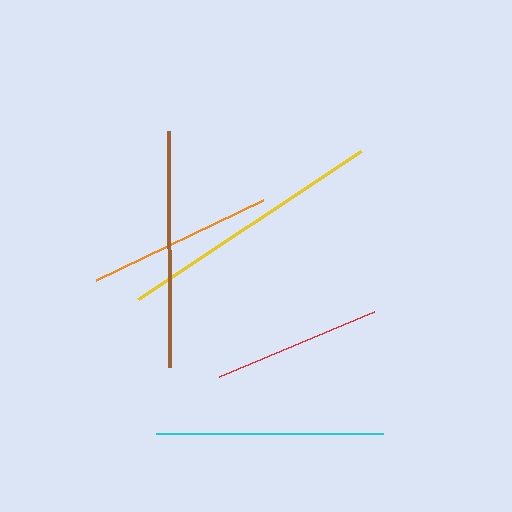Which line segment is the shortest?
The red line is the shortest at approximately 168 pixels.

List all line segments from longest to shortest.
From longest to shortest: yellow, brown, cyan, orange, red.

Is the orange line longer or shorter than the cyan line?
The cyan line is longer than the orange line.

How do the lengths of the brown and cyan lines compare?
The brown and cyan lines are approximately the same length.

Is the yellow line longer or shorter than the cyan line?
The yellow line is longer than the cyan line.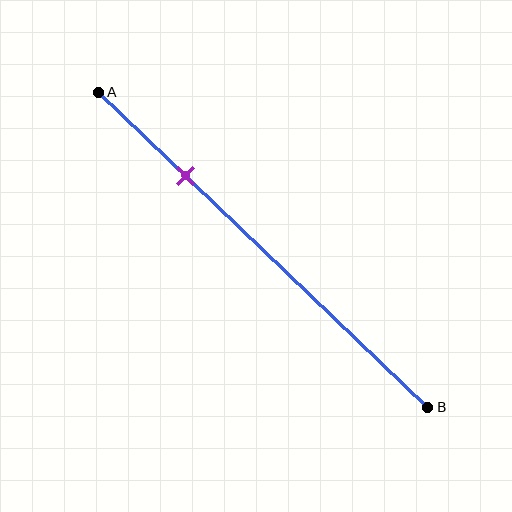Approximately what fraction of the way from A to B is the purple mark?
The purple mark is approximately 25% of the way from A to B.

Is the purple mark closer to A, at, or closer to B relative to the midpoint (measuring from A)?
The purple mark is closer to point A than the midpoint of segment AB.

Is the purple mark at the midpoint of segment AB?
No, the mark is at about 25% from A, not at the 50% midpoint.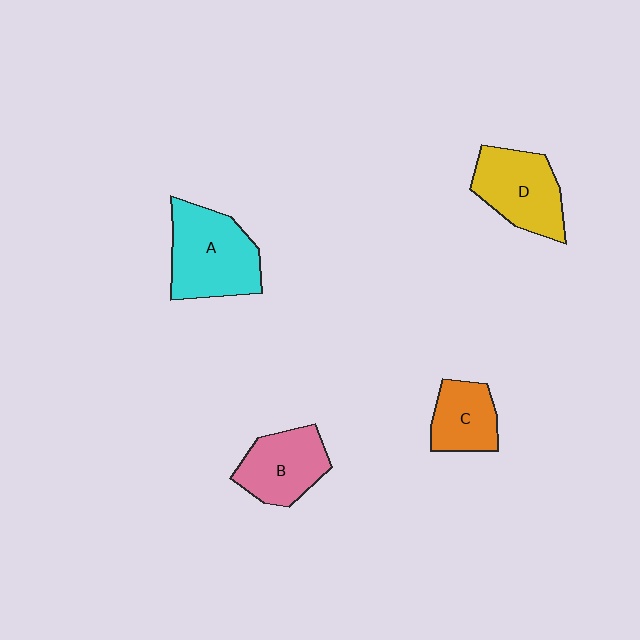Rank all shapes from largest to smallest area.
From largest to smallest: A (cyan), D (yellow), B (pink), C (orange).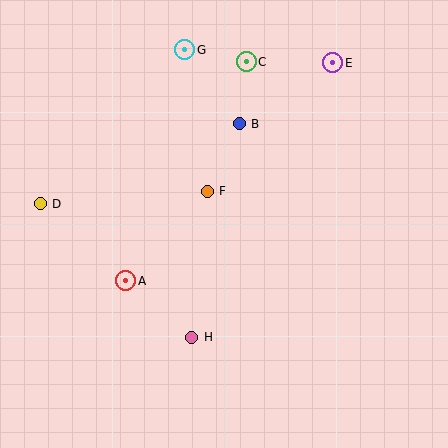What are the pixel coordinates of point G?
Point G is at (185, 50).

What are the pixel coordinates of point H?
Point H is at (192, 337).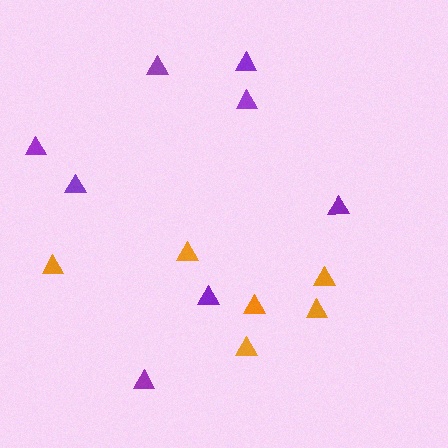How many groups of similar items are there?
There are 2 groups: one group of purple triangles (8) and one group of orange triangles (6).